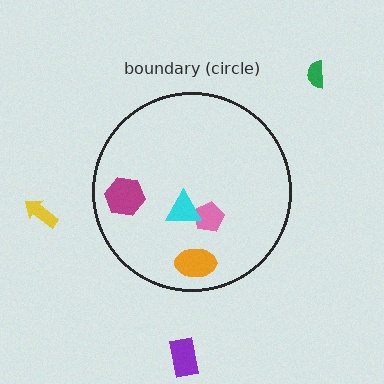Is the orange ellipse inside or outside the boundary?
Inside.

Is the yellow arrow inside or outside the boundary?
Outside.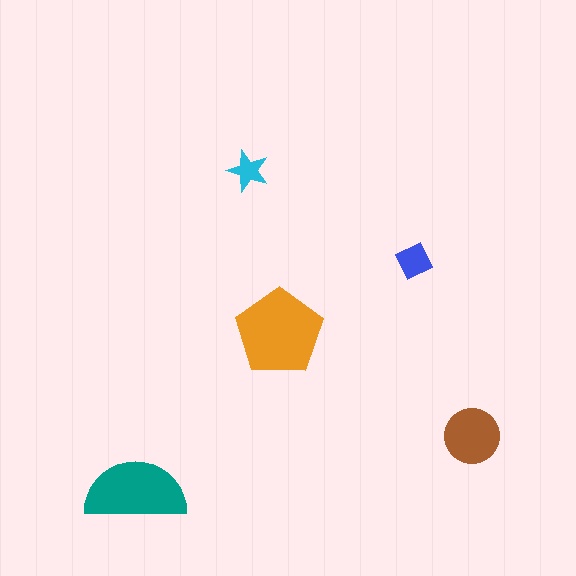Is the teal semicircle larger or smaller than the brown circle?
Larger.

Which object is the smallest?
The cyan star.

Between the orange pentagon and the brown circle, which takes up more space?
The orange pentagon.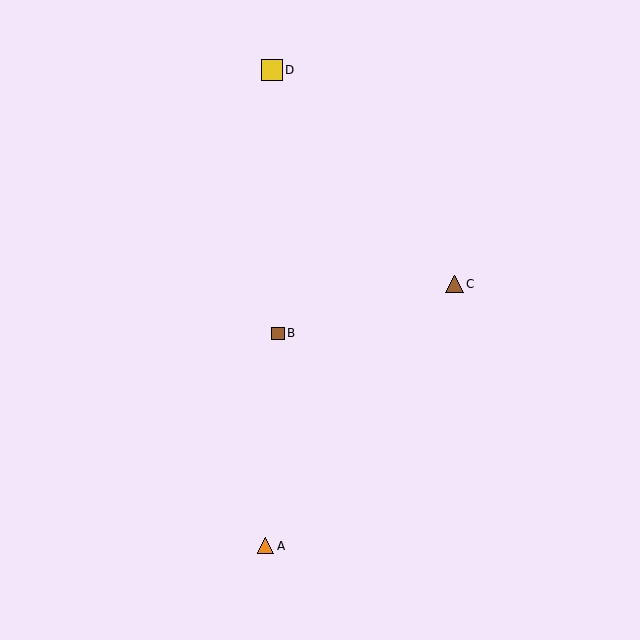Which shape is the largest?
The yellow square (labeled D) is the largest.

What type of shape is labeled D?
Shape D is a yellow square.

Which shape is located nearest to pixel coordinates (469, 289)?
The brown triangle (labeled C) at (454, 284) is nearest to that location.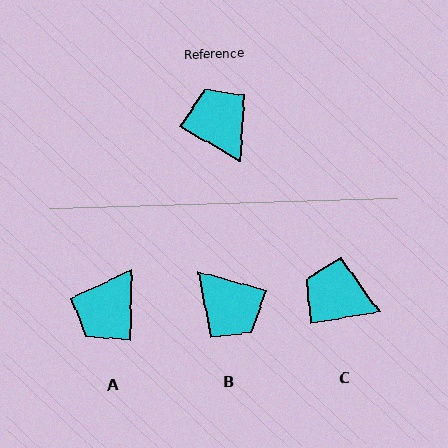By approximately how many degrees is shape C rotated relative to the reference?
Approximately 40 degrees counter-clockwise.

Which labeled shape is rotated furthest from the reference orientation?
B, about 166 degrees away.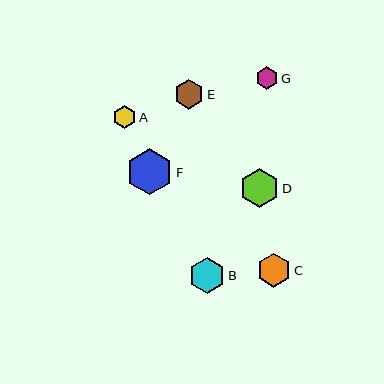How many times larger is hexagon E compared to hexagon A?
Hexagon E is approximately 1.3 times the size of hexagon A.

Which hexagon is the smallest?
Hexagon G is the smallest with a size of approximately 23 pixels.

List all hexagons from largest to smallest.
From largest to smallest: F, D, B, C, E, A, G.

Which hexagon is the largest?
Hexagon F is the largest with a size of approximately 46 pixels.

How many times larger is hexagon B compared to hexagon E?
Hexagon B is approximately 1.2 times the size of hexagon E.